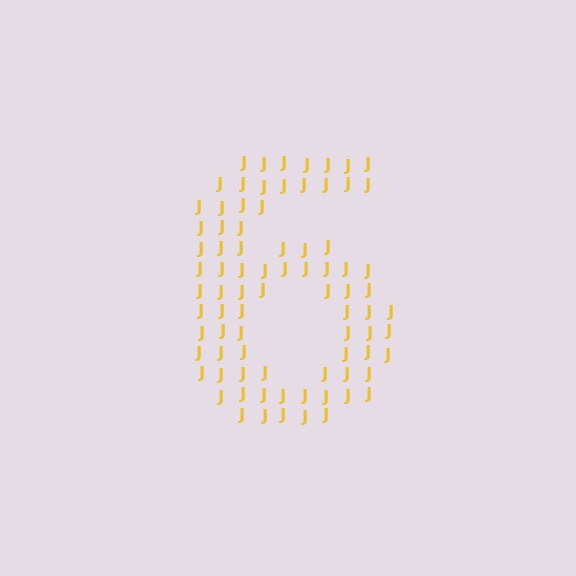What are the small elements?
The small elements are letter J's.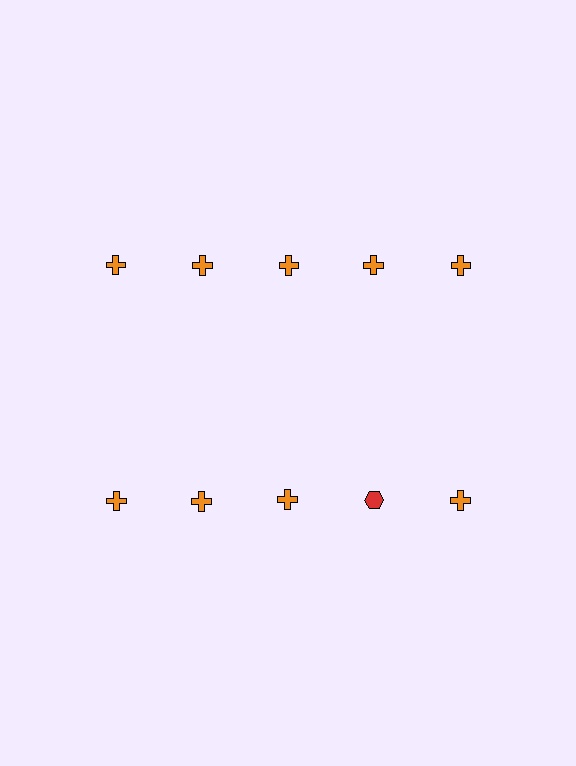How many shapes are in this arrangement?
There are 10 shapes arranged in a grid pattern.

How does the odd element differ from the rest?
It differs in both color (red instead of orange) and shape (hexagon instead of cross).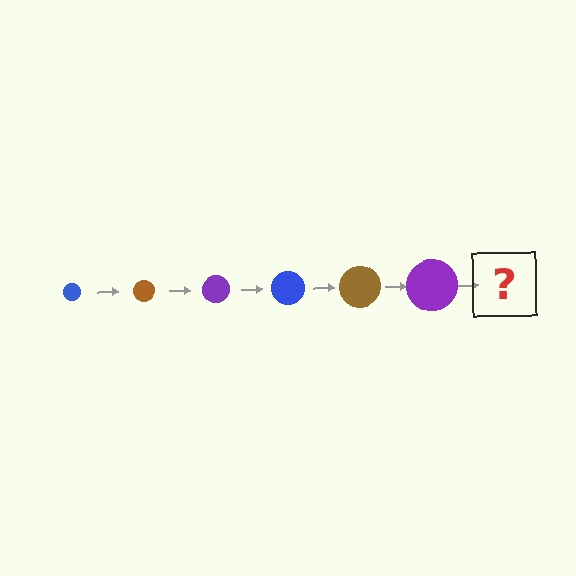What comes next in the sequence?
The next element should be a blue circle, larger than the previous one.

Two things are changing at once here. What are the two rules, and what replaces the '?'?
The two rules are that the circle grows larger each step and the color cycles through blue, brown, and purple. The '?' should be a blue circle, larger than the previous one.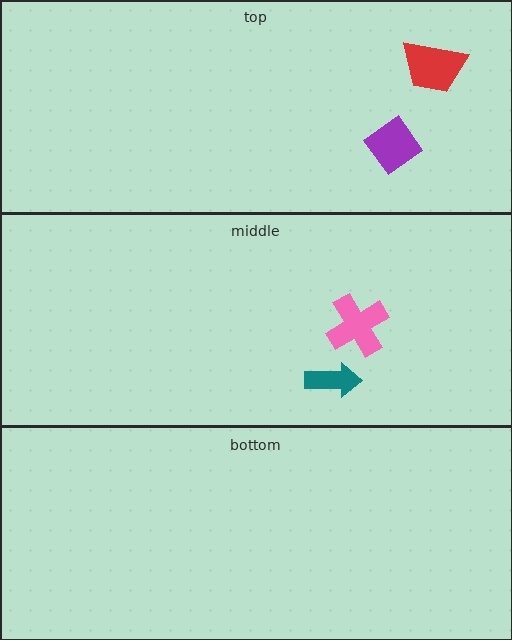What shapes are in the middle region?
The teal arrow, the pink cross.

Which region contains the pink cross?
The middle region.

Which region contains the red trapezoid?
The top region.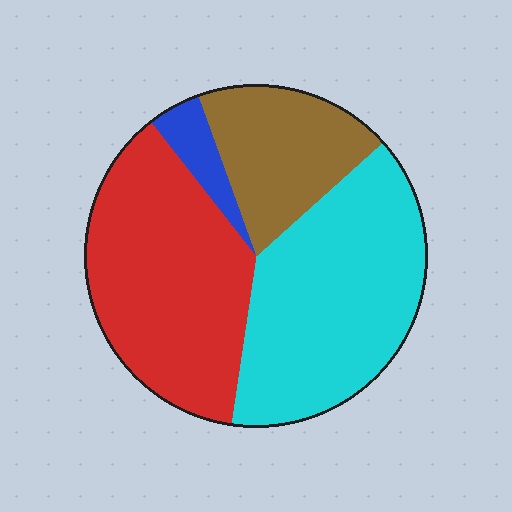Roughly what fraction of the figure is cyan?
Cyan takes up about two fifths (2/5) of the figure.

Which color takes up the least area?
Blue, at roughly 5%.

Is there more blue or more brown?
Brown.